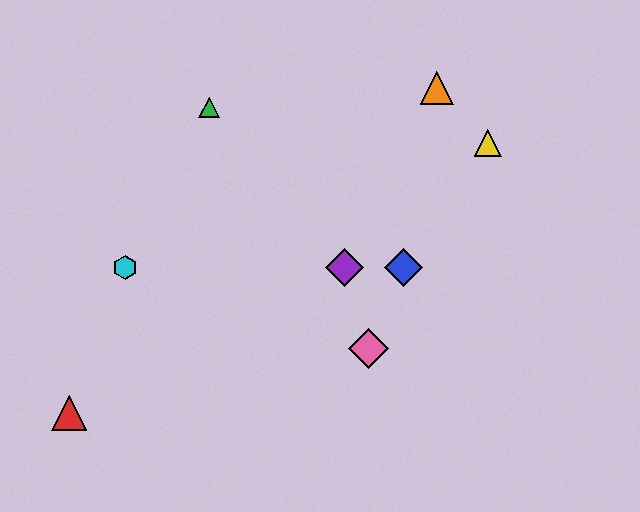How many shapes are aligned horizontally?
3 shapes (the blue diamond, the purple diamond, the cyan hexagon) are aligned horizontally.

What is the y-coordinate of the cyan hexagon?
The cyan hexagon is at y≈268.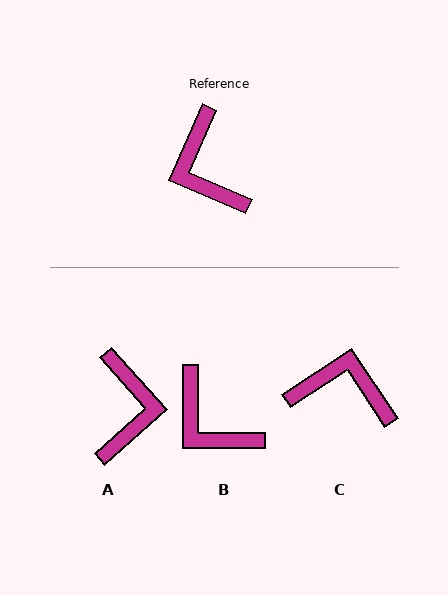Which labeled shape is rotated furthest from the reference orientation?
A, about 155 degrees away.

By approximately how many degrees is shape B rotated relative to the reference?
Approximately 23 degrees counter-clockwise.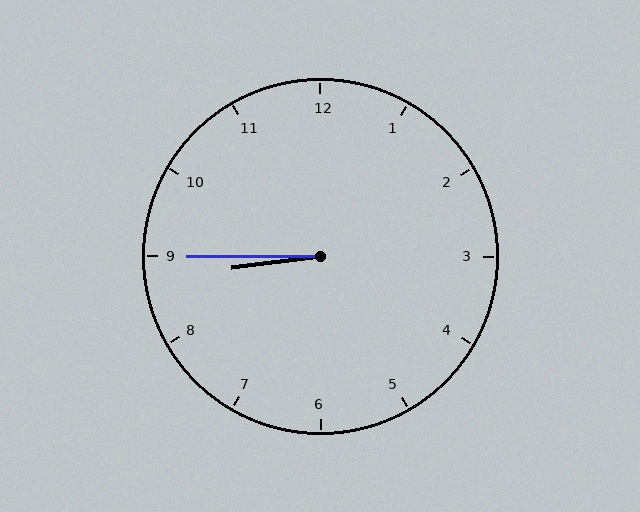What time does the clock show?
8:45.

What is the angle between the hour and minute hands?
Approximately 8 degrees.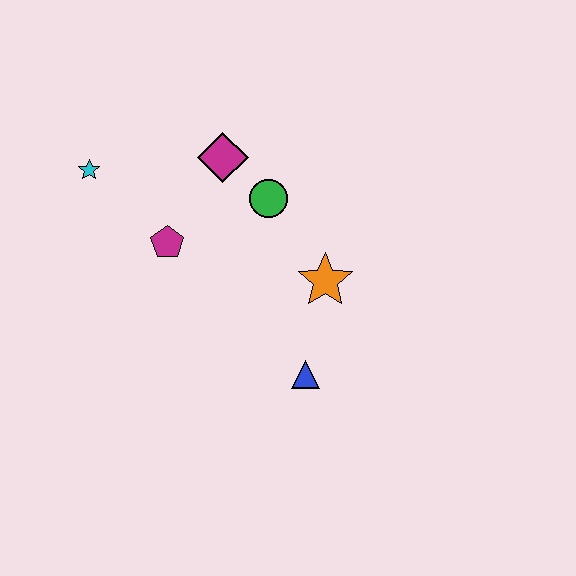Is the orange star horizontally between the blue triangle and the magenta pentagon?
No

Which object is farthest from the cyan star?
The blue triangle is farthest from the cyan star.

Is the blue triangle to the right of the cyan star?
Yes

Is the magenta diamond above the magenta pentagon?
Yes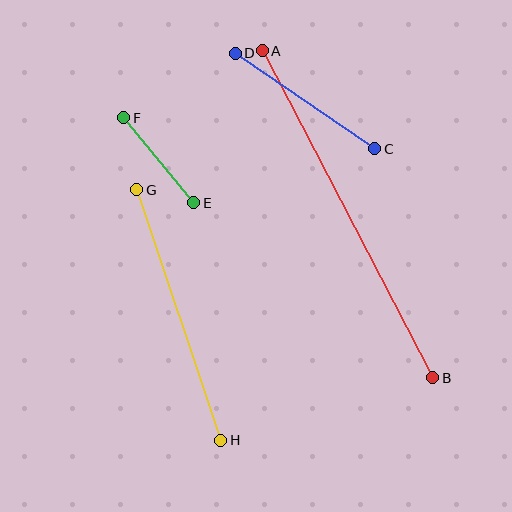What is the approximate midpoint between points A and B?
The midpoint is at approximately (348, 214) pixels.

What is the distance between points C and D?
The distance is approximately 169 pixels.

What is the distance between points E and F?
The distance is approximately 110 pixels.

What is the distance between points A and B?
The distance is approximately 368 pixels.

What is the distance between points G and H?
The distance is approximately 264 pixels.